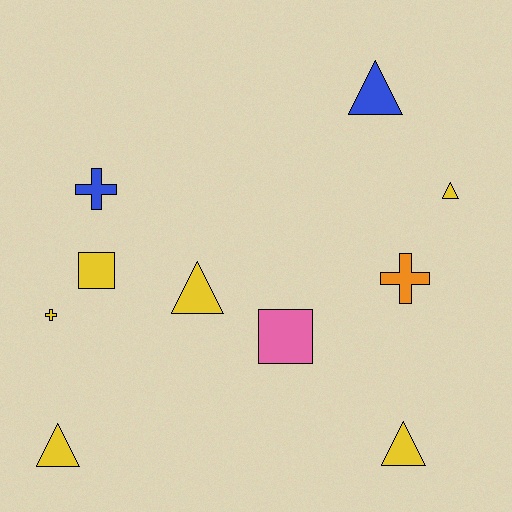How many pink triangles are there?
There are no pink triangles.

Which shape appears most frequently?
Triangle, with 5 objects.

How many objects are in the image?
There are 10 objects.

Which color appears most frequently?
Yellow, with 6 objects.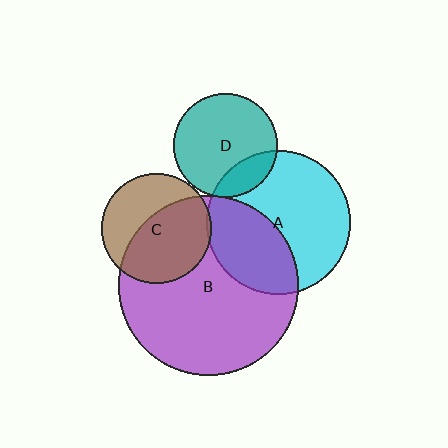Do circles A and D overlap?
Yes.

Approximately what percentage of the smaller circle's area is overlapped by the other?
Approximately 20%.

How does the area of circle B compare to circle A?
Approximately 1.6 times.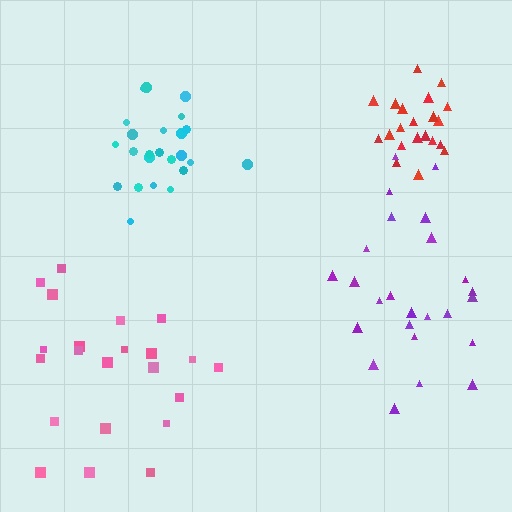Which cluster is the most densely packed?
Red.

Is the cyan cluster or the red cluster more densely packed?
Red.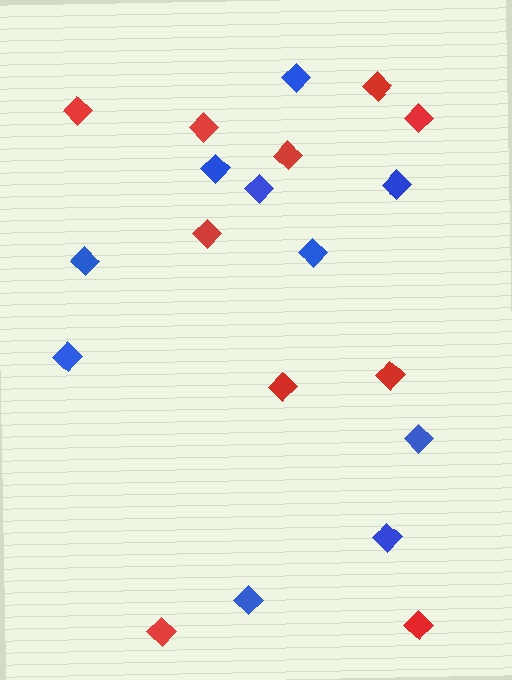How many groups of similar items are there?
There are 2 groups: one group of blue diamonds (10) and one group of red diamonds (10).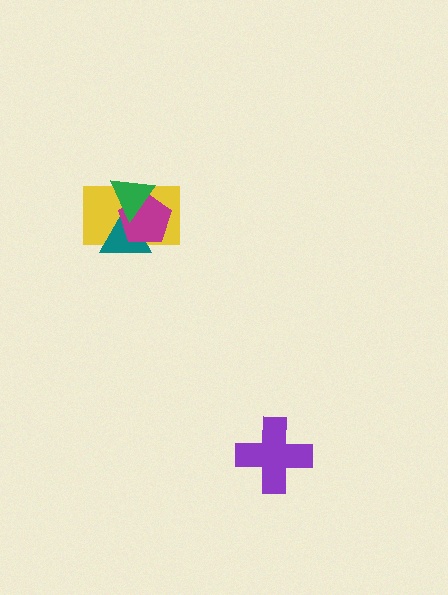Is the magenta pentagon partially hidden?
Yes, it is partially covered by another shape.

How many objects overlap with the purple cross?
0 objects overlap with the purple cross.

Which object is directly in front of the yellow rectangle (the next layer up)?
The teal triangle is directly in front of the yellow rectangle.